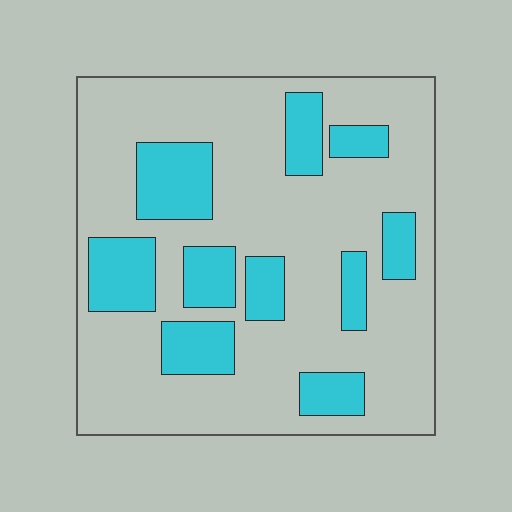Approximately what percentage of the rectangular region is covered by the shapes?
Approximately 25%.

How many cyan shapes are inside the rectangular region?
10.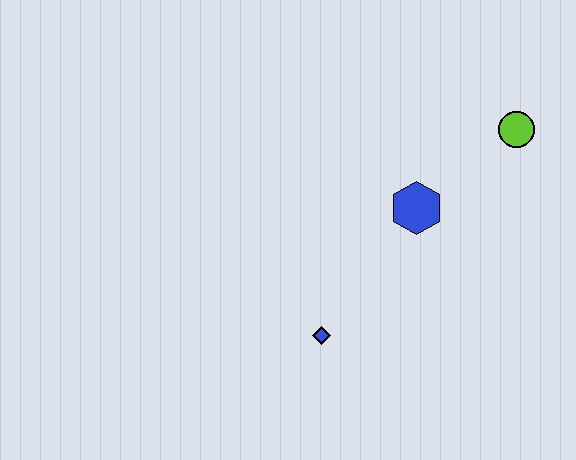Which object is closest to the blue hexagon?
The lime circle is closest to the blue hexagon.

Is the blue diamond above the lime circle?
No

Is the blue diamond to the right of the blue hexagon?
No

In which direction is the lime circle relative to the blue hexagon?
The lime circle is to the right of the blue hexagon.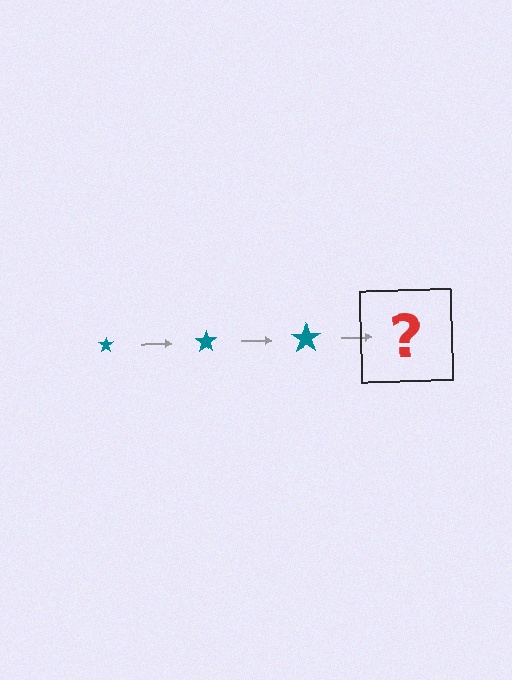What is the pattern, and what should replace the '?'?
The pattern is that the star gets progressively larger each step. The '?' should be a teal star, larger than the previous one.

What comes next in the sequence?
The next element should be a teal star, larger than the previous one.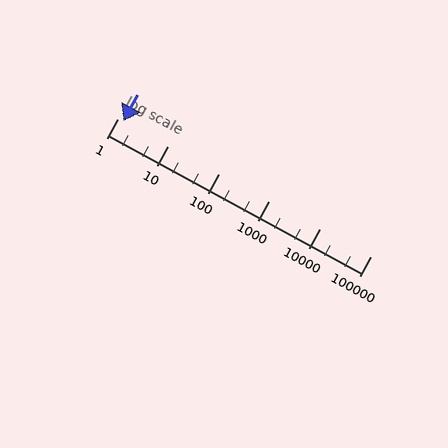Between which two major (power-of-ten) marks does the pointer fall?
The pointer is between 1 and 10.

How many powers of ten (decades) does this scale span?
The scale spans 5 decades, from 1 to 100000.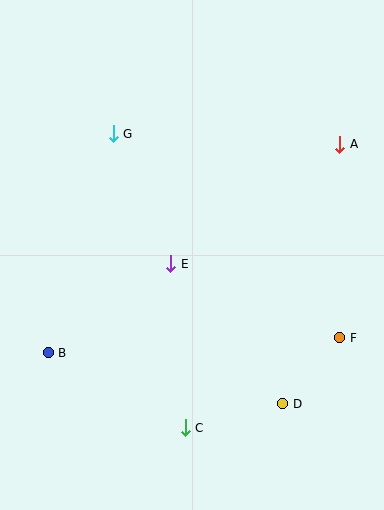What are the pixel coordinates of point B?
Point B is at (48, 353).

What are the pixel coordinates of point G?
Point G is at (113, 134).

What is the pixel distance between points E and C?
The distance between E and C is 165 pixels.